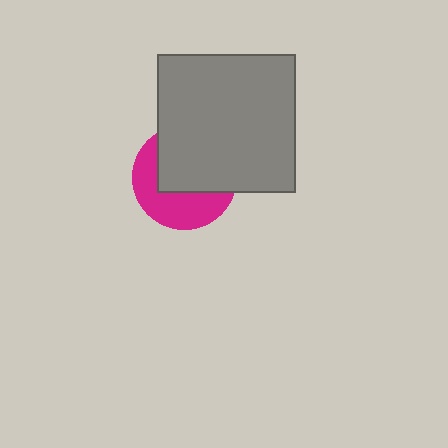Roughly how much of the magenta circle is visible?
A small part of it is visible (roughly 45%).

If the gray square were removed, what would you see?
You would see the complete magenta circle.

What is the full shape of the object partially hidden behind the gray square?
The partially hidden object is a magenta circle.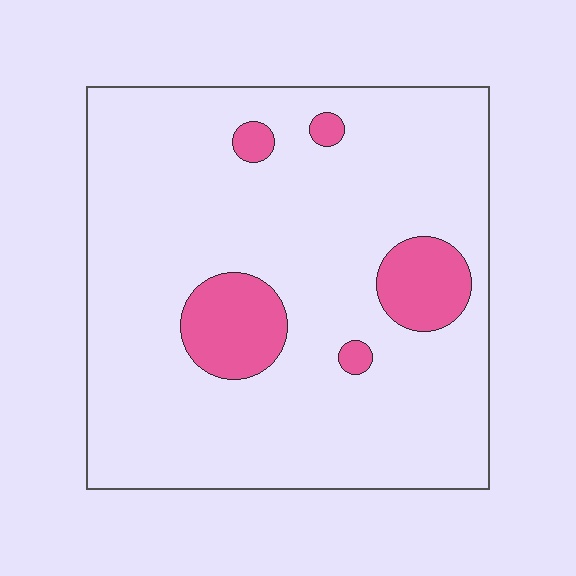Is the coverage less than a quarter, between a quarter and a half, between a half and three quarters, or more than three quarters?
Less than a quarter.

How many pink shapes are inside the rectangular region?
5.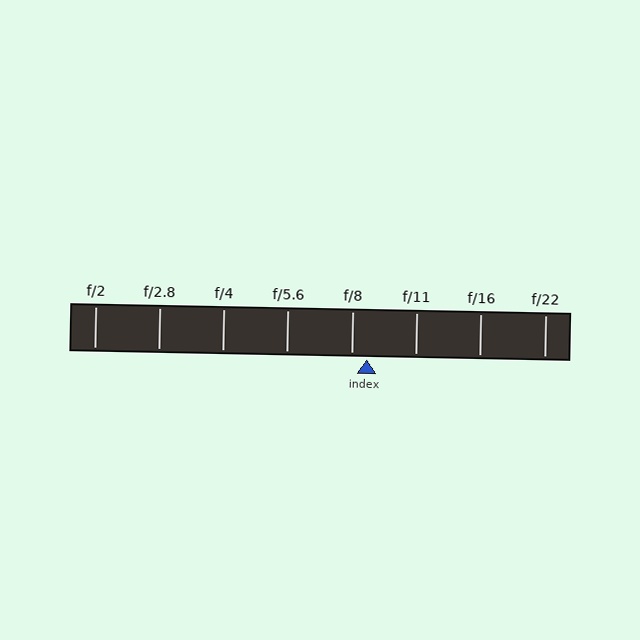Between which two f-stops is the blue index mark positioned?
The index mark is between f/8 and f/11.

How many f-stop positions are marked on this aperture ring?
There are 8 f-stop positions marked.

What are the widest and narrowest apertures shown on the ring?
The widest aperture shown is f/2 and the narrowest is f/22.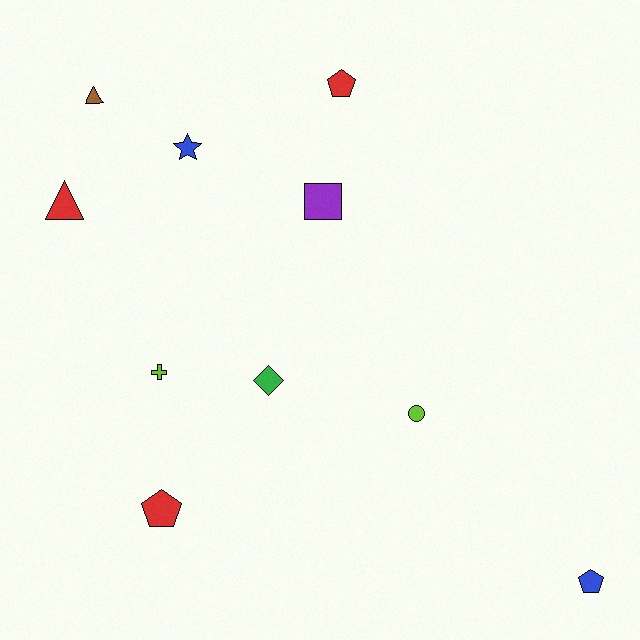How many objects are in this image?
There are 10 objects.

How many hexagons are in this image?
There are no hexagons.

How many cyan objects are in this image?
There are no cyan objects.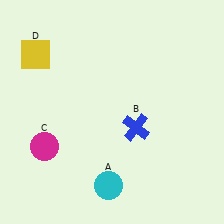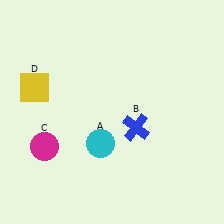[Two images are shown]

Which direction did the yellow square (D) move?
The yellow square (D) moved down.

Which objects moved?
The objects that moved are: the cyan circle (A), the yellow square (D).